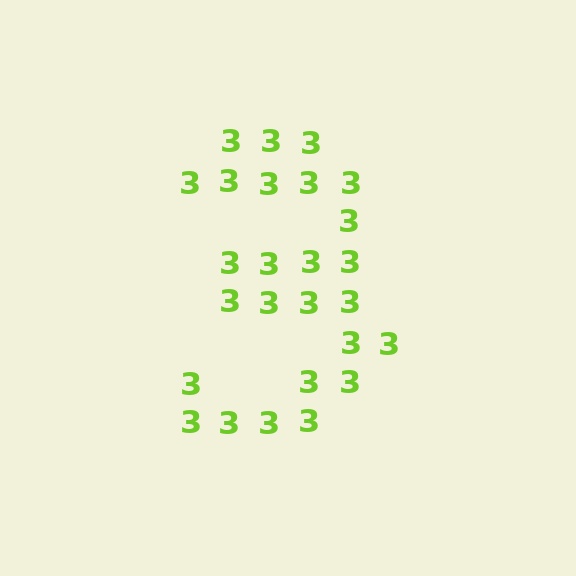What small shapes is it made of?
It is made of small digit 3's.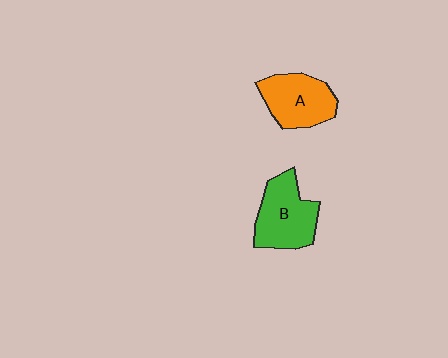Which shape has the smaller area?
Shape A (orange).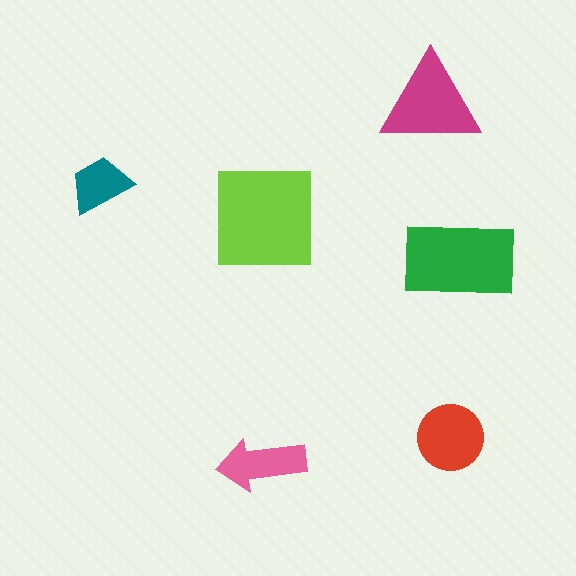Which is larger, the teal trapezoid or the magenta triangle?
The magenta triangle.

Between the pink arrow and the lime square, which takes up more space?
The lime square.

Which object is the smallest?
The teal trapezoid.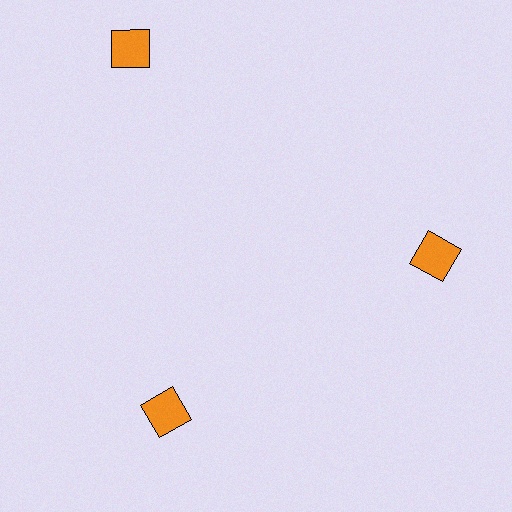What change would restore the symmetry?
The symmetry would be restored by moving it inward, back onto the ring so that all 3 squares sit at equal angles and equal distance from the center.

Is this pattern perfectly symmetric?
No. The 3 orange squares are arranged in a ring, but one element near the 11 o'clock position is pushed outward from the center, breaking the 3-fold rotational symmetry.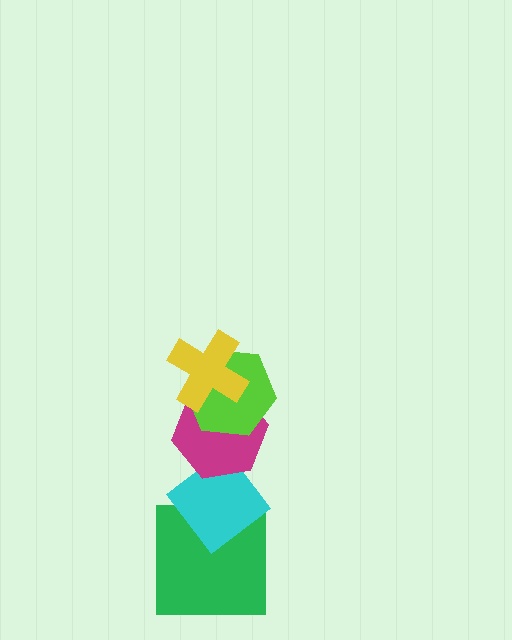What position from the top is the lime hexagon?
The lime hexagon is 2nd from the top.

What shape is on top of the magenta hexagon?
The lime hexagon is on top of the magenta hexagon.